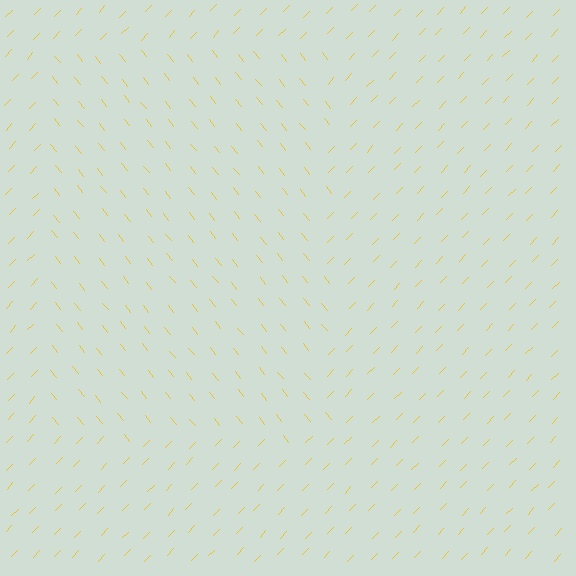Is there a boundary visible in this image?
Yes, there is a texture boundary formed by a change in line orientation.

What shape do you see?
I see a rectangle.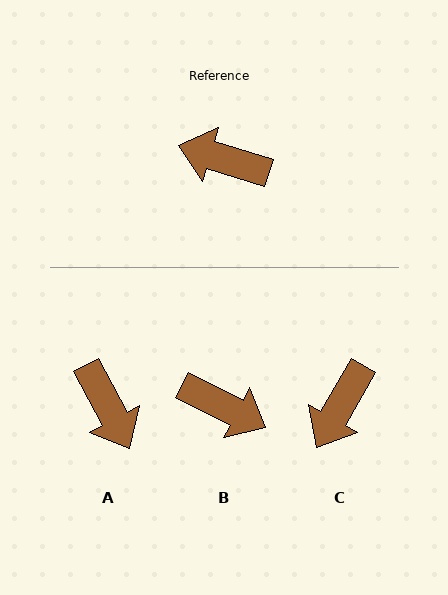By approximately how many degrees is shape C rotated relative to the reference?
Approximately 77 degrees counter-clockwise.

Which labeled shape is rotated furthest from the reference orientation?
B, about 170 degrees away.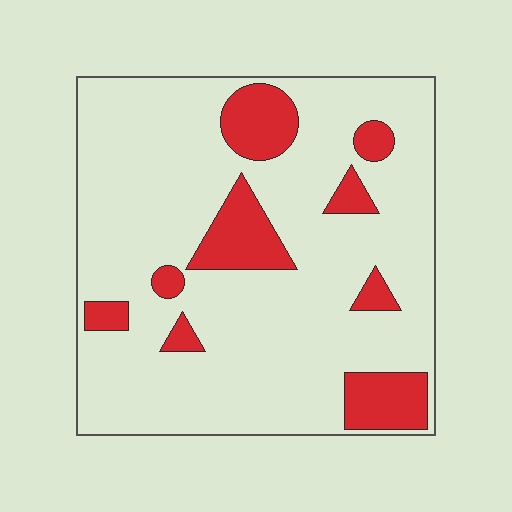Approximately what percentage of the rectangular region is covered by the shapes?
Approximately 15%.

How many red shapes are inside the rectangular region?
9.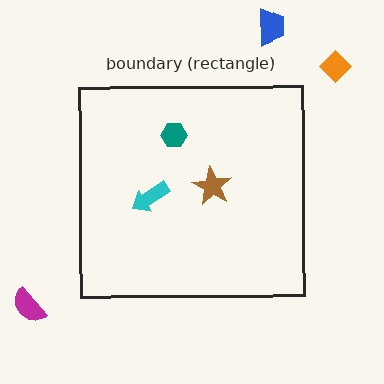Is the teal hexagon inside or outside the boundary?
Inside.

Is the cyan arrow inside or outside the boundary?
Inside.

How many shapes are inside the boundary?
3 inside, 3 outside.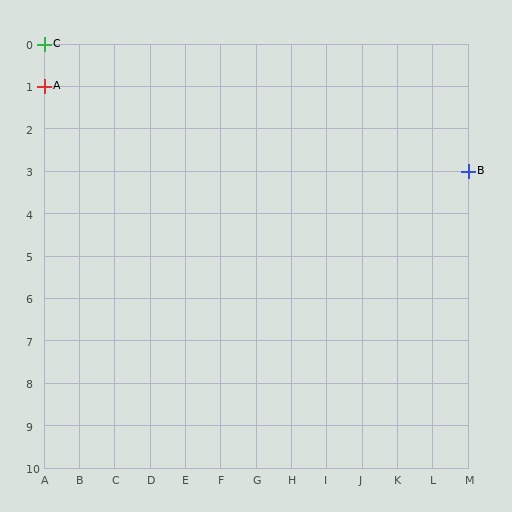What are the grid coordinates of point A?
Point A is at grid coordinates (A, 1).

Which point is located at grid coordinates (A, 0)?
Point C is at (A, 0).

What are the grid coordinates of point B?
Point B is at grid coordinates (M, 3).